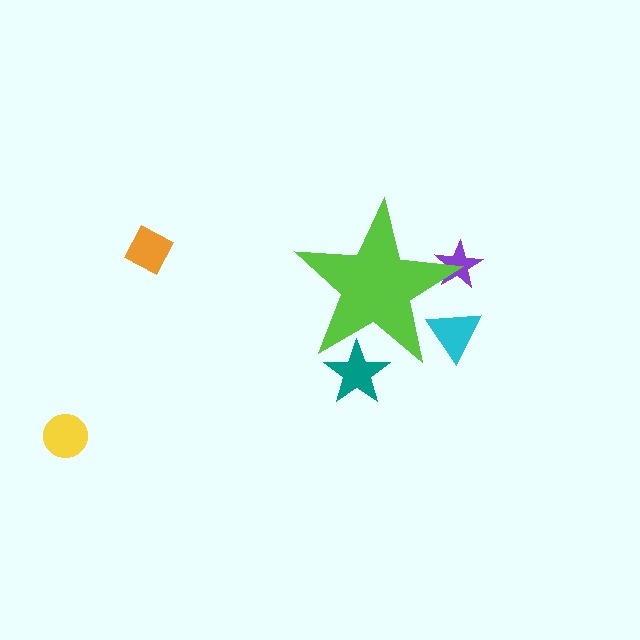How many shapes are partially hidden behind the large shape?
3 shapes are partially hidden.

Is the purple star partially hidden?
Yes, the purple star is partially hidden behind the lime star.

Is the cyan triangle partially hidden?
Yes, the cyan triangle is partially hidden behind the lime star.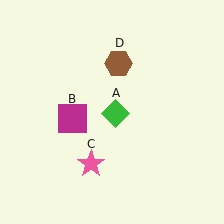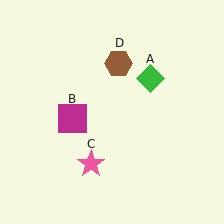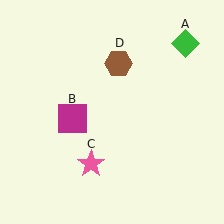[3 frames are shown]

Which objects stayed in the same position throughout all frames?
Magenta square (object B) and pink star (object C) and brown hexagon (object D) remained stationary.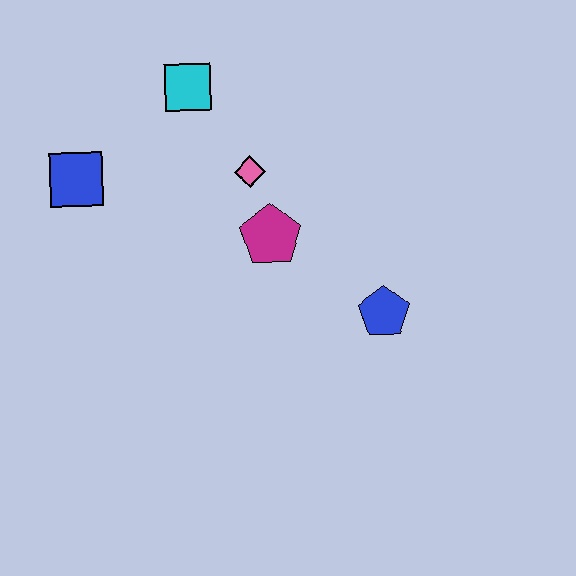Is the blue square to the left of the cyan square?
Yes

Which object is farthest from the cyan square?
The blue pentagon is farthest from the cyan square.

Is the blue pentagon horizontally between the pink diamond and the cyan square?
No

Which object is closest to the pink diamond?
The magenta pentagon is closest to the pink diamond.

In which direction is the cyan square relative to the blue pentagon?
The cyan square is above the blue pentagon.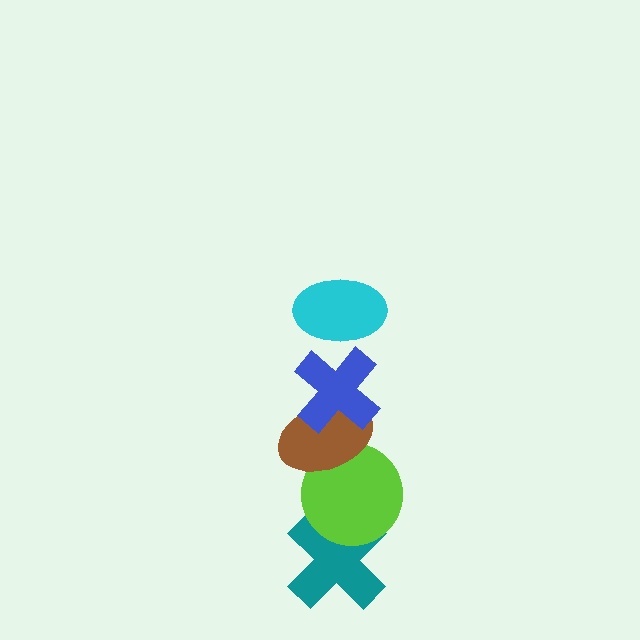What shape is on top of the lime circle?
The brown ellipse is on top of the lime circle.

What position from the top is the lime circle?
The lime circle is 4th from the top.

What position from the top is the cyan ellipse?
The cyan ellipse is 1st from the top.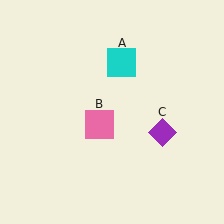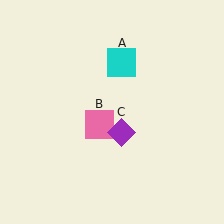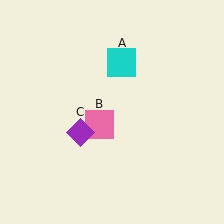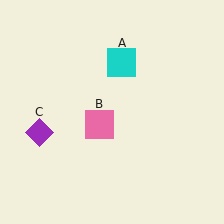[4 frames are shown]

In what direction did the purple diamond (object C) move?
The purple diamond (object C) moved left.